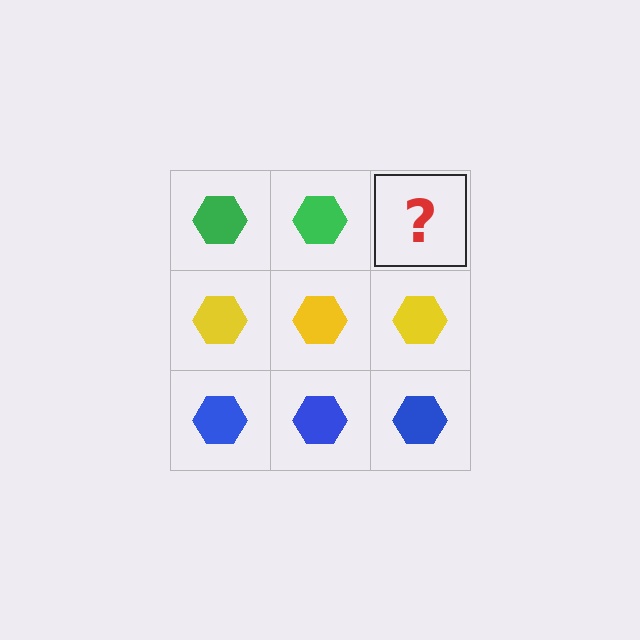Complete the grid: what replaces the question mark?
The question mark should be replaced with a green hexagon.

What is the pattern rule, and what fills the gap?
The rule is that each row has a consistent color. The gap should be filled with a green hexagon.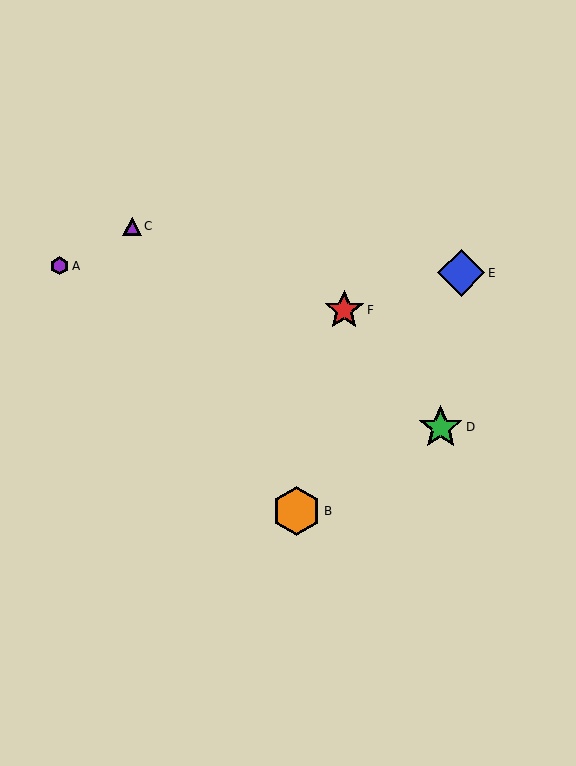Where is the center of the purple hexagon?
The center of the purple hexagon is at (60, 266).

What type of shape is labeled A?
Shape A is a purple hexagon.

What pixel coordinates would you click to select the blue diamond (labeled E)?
Click at (461, 273) to select the blue diamond E.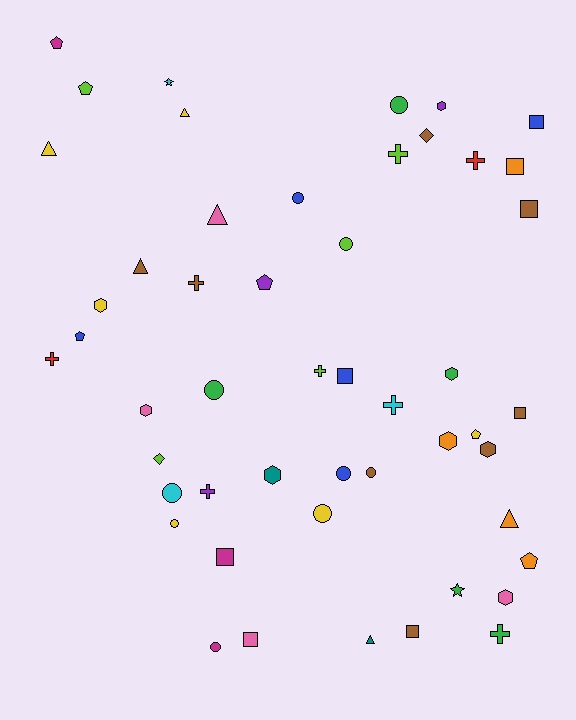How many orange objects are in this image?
There are 4 orange objects.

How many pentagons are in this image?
There are 6 pentagons.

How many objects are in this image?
There are 50 objects.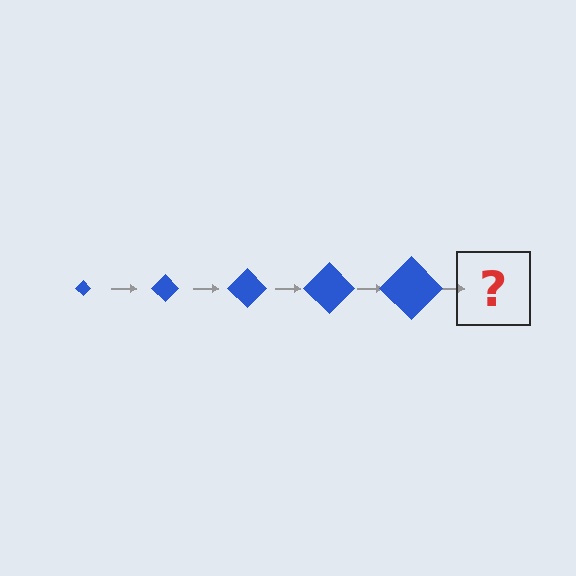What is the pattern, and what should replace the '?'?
The pattern is that the diamond gets progressively larger each step. The '?' should be a blue diamond, larger than the previous one.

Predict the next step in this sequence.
The next step is a blue diamond, larger than the previous one.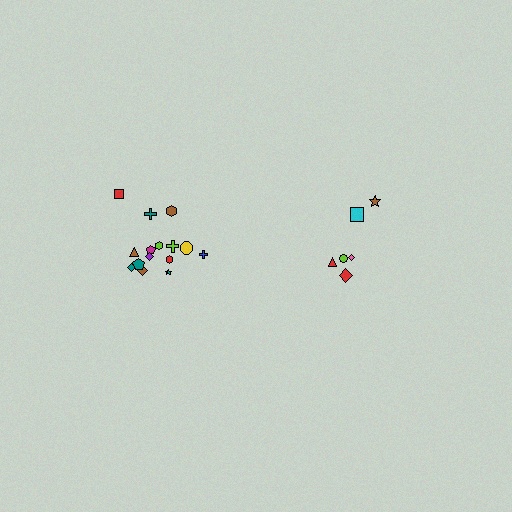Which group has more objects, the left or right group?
The left group.